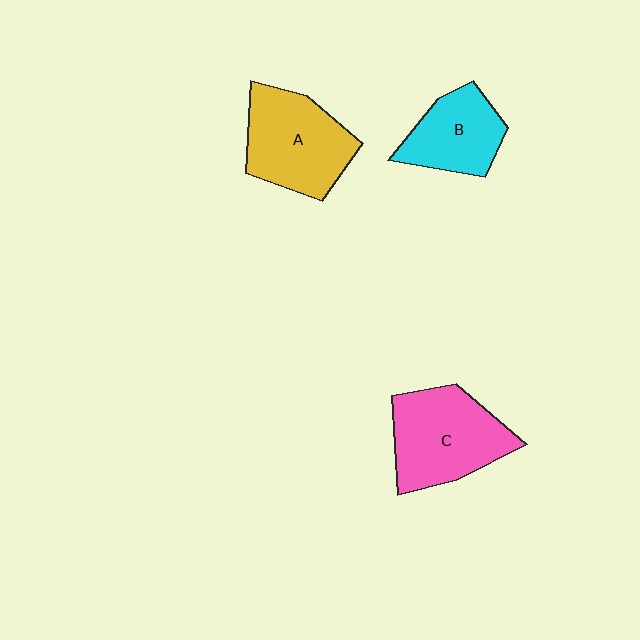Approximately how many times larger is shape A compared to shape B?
Approximately 1.4 times.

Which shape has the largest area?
Shape C (pink).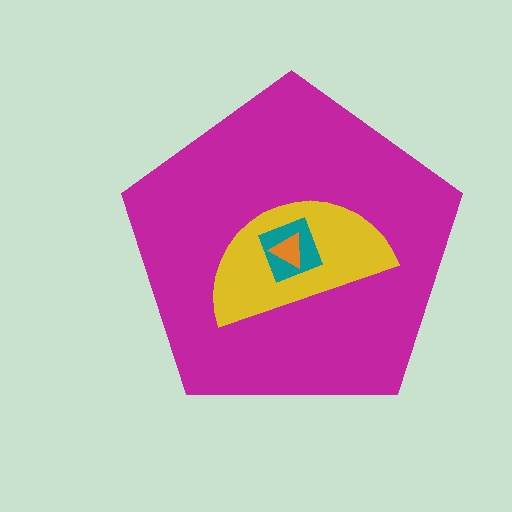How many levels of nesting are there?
4.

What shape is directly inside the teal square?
The orange triangle.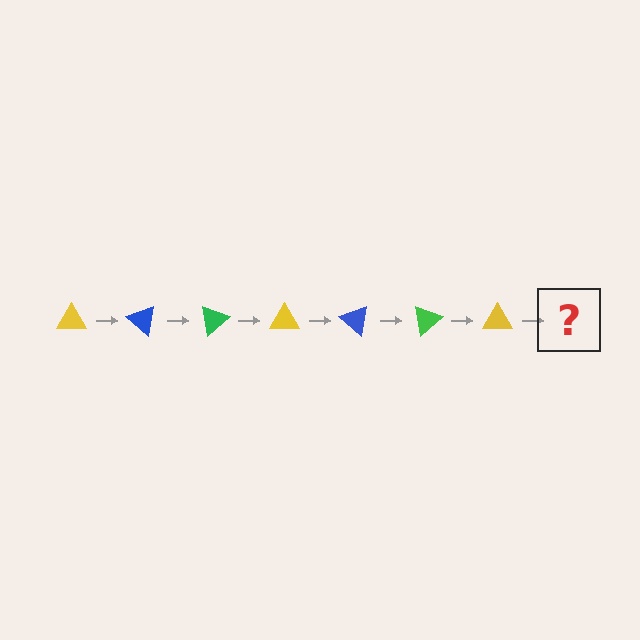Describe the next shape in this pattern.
It should be a blue triangle, rotated 280 degrees from the start.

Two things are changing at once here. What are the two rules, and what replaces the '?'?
The two rules are that it rotates 40 degrees each step and the color cycles through yellow, blue, and green. The '?' should be a blue triangle, rotated 280 degrees from the start.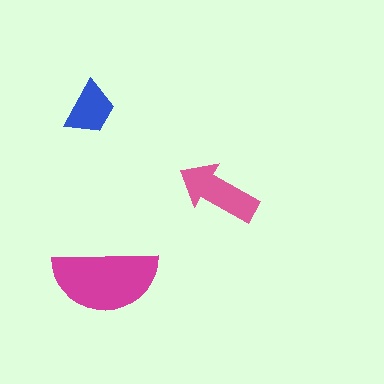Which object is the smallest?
The blue trapezoid.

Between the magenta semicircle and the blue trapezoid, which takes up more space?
The magenta semicircle.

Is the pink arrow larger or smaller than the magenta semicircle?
Smaller.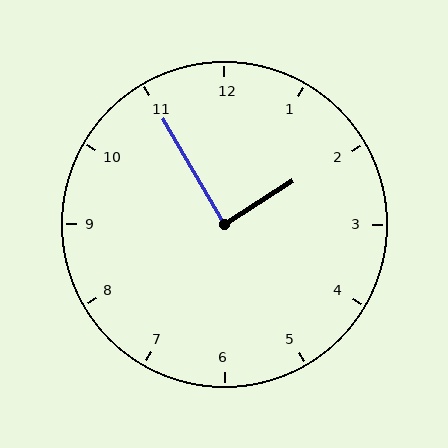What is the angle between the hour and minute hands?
Approximately 88 degrees.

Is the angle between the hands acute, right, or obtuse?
It is right.